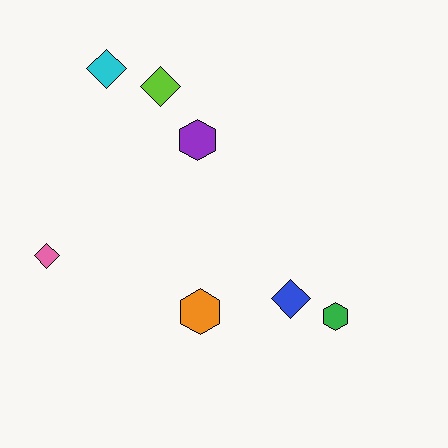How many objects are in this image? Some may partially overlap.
There are 7 objects.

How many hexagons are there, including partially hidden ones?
There are 3 hexagons.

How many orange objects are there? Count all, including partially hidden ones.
There is 1 orange object.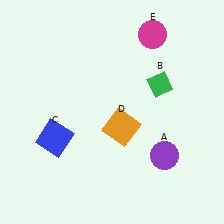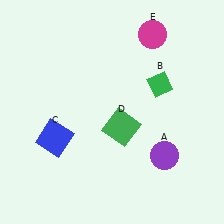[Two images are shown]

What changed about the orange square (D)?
In Image 1, D is orange. In Image 2, it changed to green.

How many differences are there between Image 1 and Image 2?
There is 1 difference between the two images.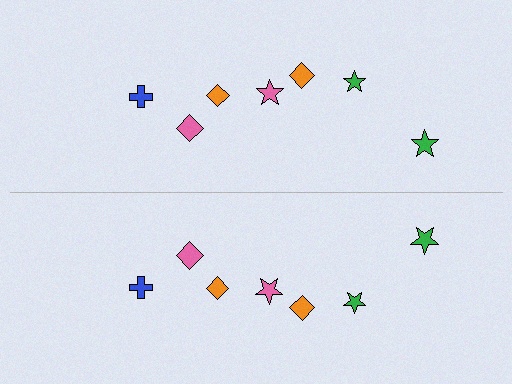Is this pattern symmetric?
Yes, this pattern has bilateral (reflection) symmetry.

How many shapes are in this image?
There are 14 shapes in this image.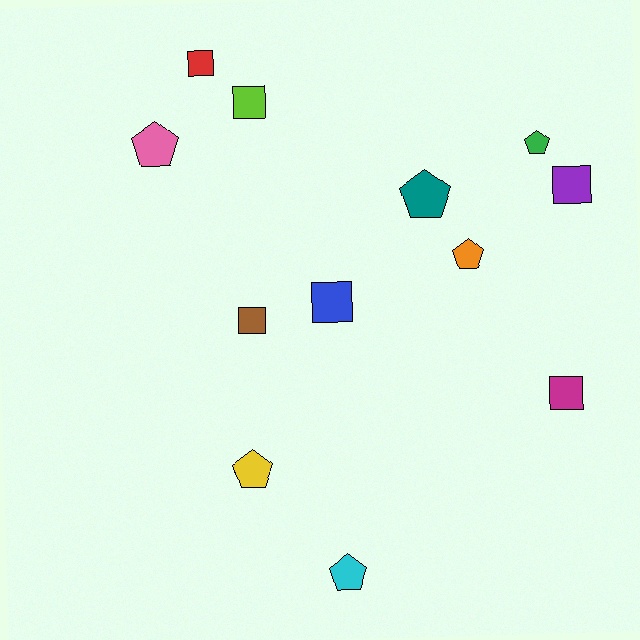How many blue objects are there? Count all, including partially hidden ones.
There is 1 blue object.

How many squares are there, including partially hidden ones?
There are 6 squares.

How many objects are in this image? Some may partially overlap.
There are 12 objects.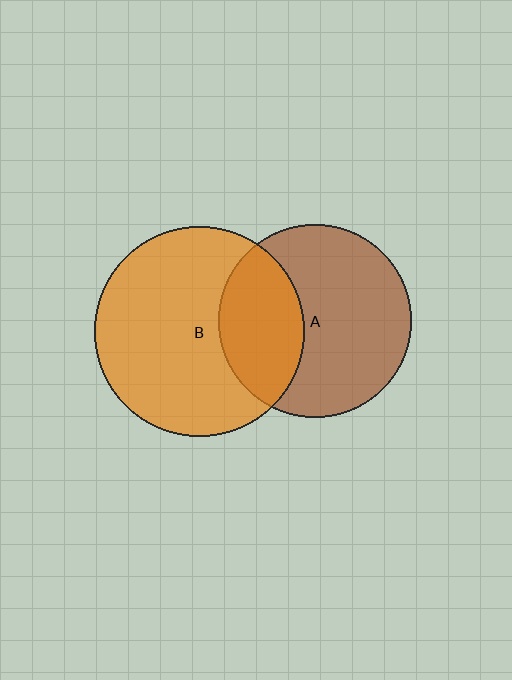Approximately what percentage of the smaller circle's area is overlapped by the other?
Approximately 35%.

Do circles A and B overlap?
Yes.